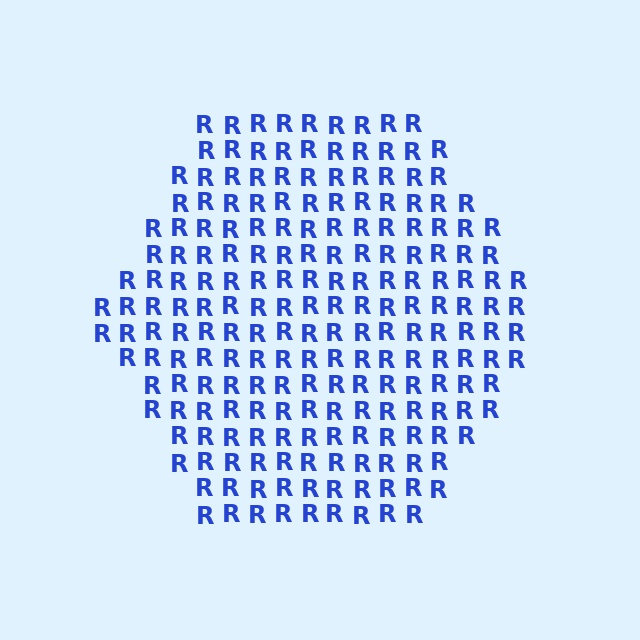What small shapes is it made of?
It is made of small letter R's.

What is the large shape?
The large shape is a hexagon.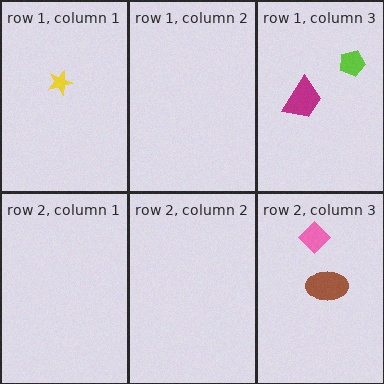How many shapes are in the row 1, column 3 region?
2.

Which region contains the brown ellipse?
The row 2, column 3 region.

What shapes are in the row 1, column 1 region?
The yellow star.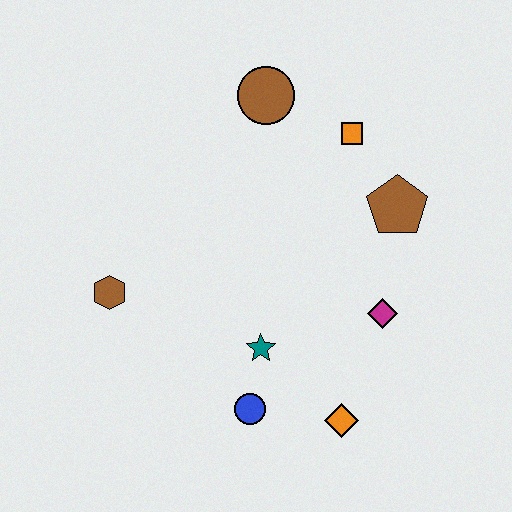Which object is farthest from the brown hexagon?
The brown pentagon is farthest from the brown hexagon.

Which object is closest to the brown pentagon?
The orange square is closest to the brown pentagon.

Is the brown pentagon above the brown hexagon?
Yes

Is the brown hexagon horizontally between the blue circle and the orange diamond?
No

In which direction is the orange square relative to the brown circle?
The orange square is to the right of the brown circle.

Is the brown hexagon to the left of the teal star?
Yes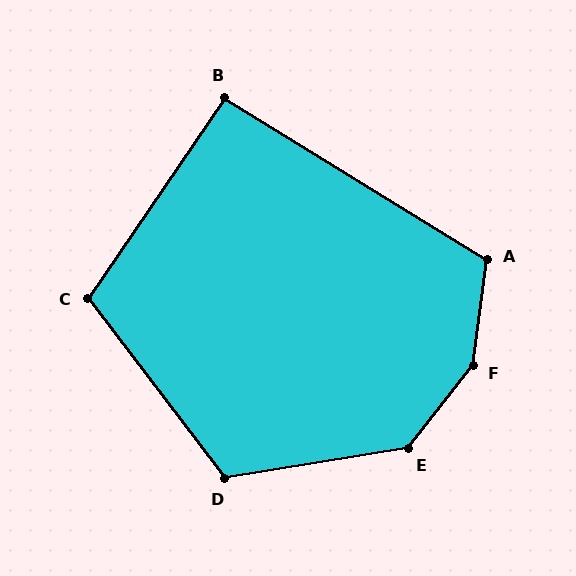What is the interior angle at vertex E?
Approximately 137 degrees (obtuse).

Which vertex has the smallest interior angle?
B, at approximately 93 degrees.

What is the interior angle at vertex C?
Approximately 108 degrees (obtuse).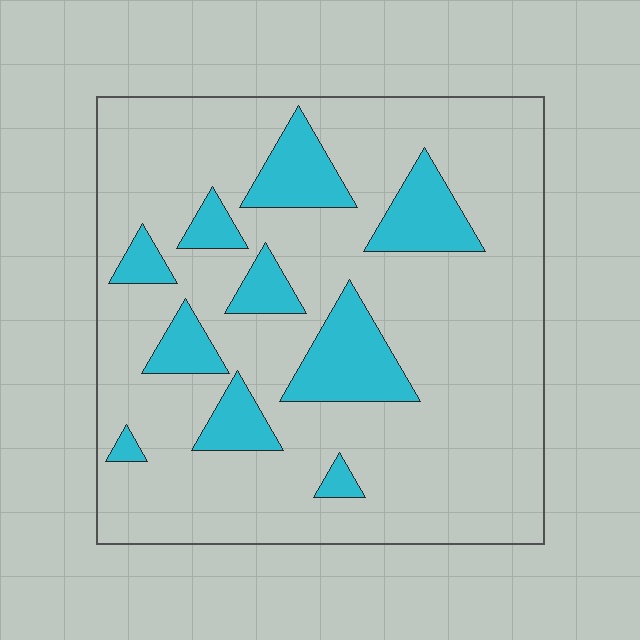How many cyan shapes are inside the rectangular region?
10.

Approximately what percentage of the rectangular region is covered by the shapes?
Approximately 20%.